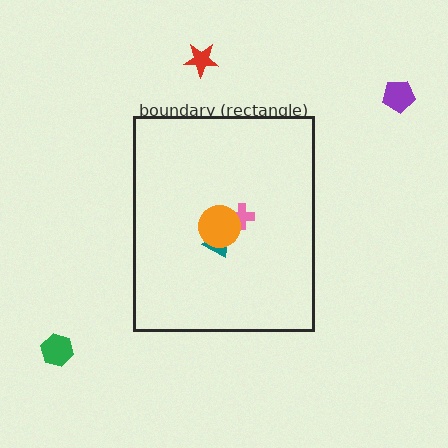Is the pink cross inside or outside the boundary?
Inside.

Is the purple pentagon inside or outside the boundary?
Outside.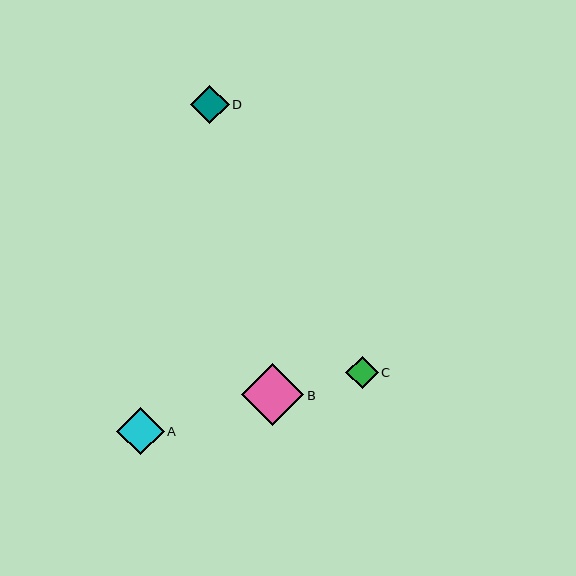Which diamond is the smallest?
Diamond C is the smallest with a size of approximately 32 pixels.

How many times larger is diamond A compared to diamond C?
Diamond A is approximately 1.5 times the size of diamond C.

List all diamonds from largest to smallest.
From largest to smallest: B, A, D, C.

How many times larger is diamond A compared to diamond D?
Diamond A is approximately 1.2 times the size of diamond D.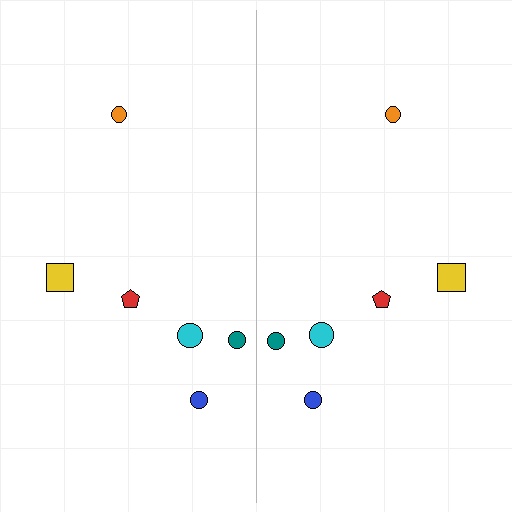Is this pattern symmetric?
Yes, this pattern has bilateral (reflection) symmetry.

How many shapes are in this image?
There are 12 shapes in this image.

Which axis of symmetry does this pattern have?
The pattern has a vertical axis of symmetry running through the center of the image.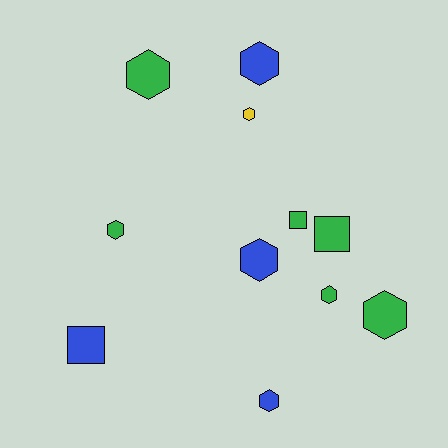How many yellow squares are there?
There are no yellow squares.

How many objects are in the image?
There are 11 objects.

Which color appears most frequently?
Green, with 6 objects.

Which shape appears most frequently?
Hexagon, with 8 objects.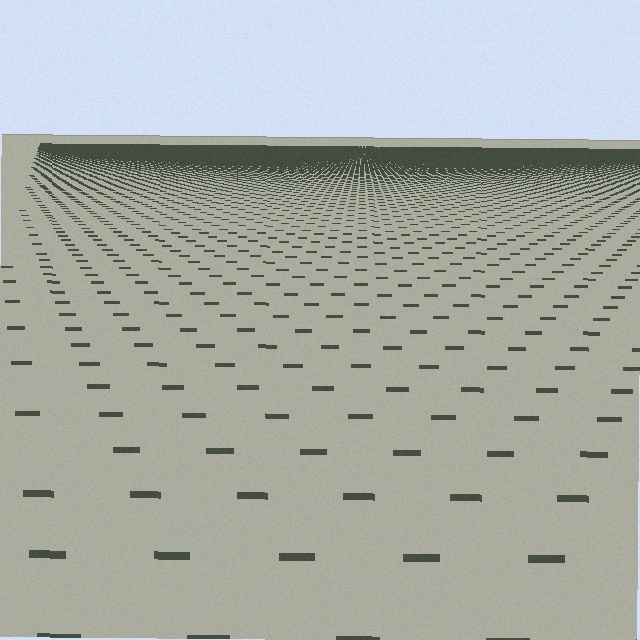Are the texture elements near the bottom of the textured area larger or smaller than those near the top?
Larger. Near the bottom, elements are closer to the viewer and appear at a bigger on-screen size.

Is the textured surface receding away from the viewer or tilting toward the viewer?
The surface is receding away from the viewer. Texture elements get smaller and denser toward the top.